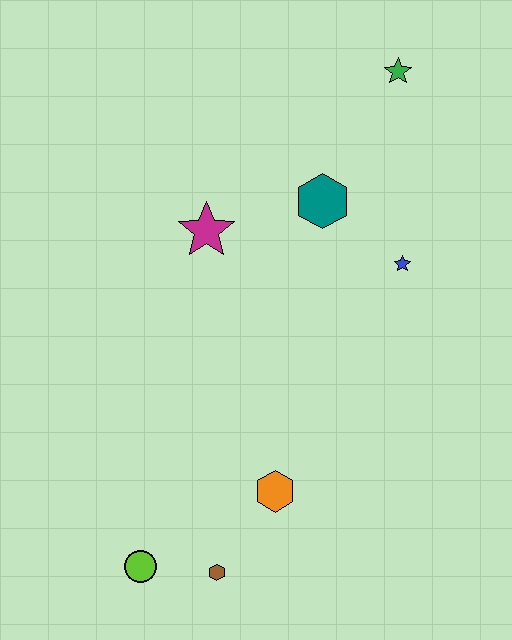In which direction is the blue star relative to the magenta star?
The blue star is to the right of the magenta star.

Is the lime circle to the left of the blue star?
Yes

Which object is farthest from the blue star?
The lime circle is farthest from the blue star.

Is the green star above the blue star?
Yes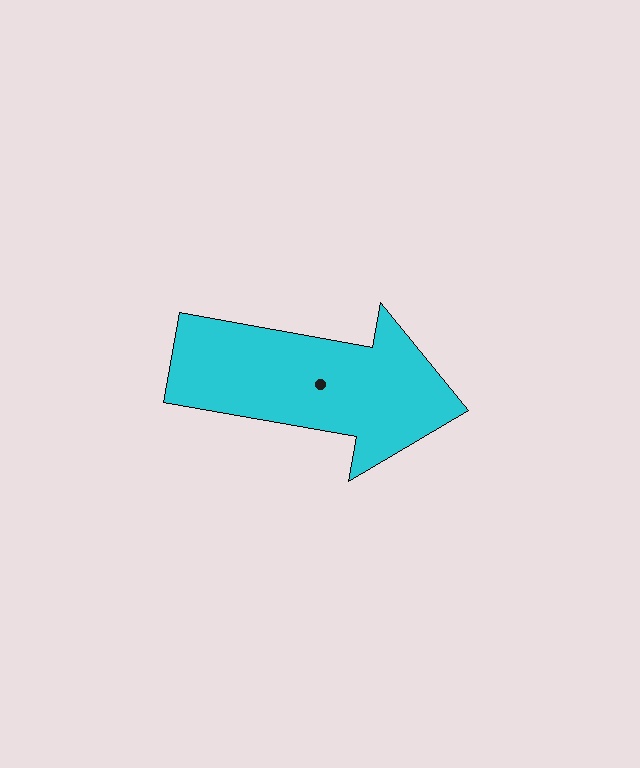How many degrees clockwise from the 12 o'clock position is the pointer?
Approximately 100 degrees.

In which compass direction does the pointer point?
East.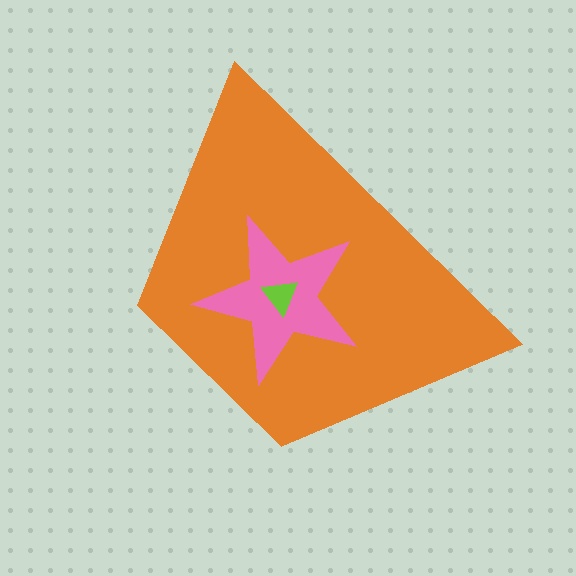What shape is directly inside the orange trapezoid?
The pink star.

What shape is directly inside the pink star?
The lime triangle.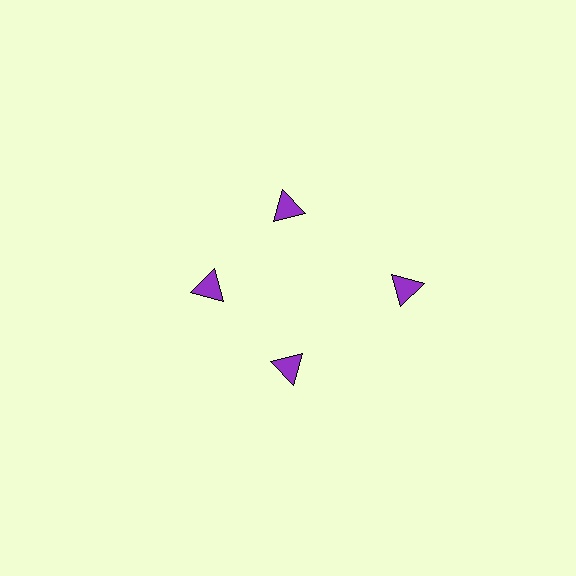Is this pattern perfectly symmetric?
No. The 4 purple triangles are arranged in a ring, but one element near the 3 o'clock position is pushed outward from the center, breaking the 4-fold rotational symmetry.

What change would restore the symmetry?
The symmetry would be restored by moving it inward, back onto the ring so that all 4 triangles sit at equal angles and equal distance from the center.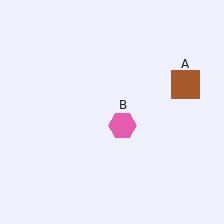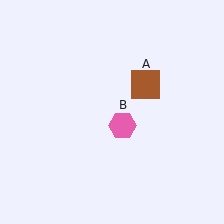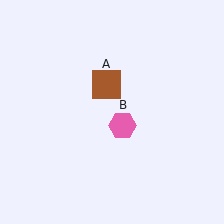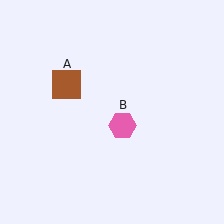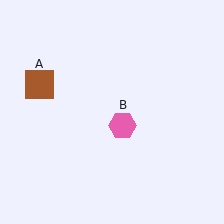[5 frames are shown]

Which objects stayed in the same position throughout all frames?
Pink hexagon (object B) remained stationary.